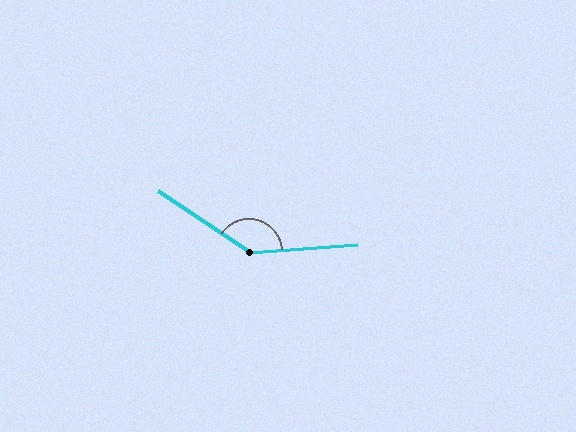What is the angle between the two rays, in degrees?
Approximately 142 degrees.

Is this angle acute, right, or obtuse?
It is obtuse.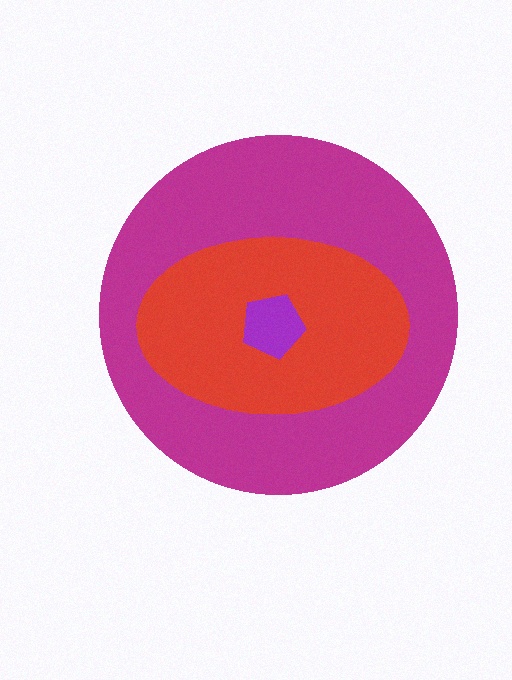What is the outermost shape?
The magenta circle.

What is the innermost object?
The purple pentagon.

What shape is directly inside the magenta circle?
The red ellipse.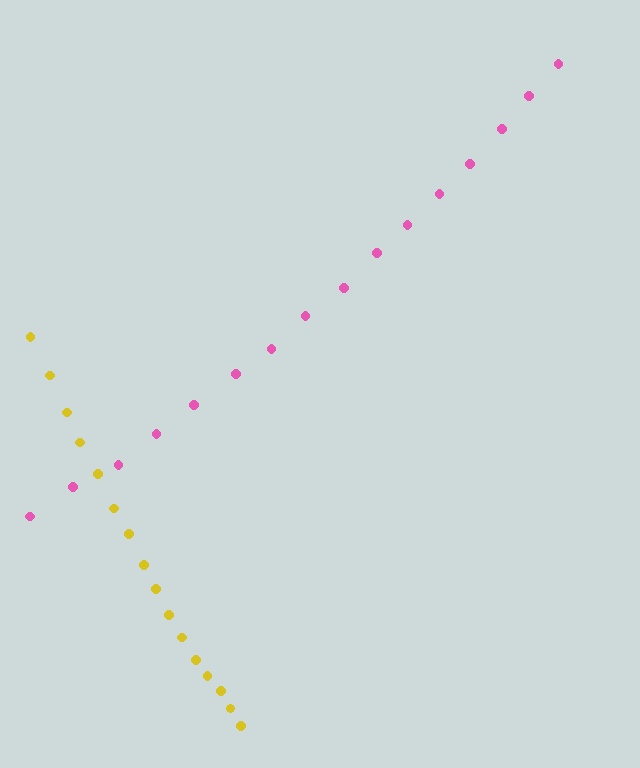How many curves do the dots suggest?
There are 2 distinct paths.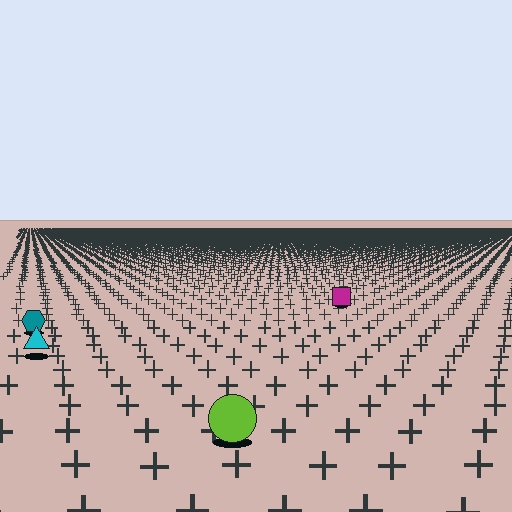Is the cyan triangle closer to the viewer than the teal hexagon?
Yes. The cyan triangle is closer — you can tell from the texture gradient: the ground texture is coarser near it.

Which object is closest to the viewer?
The lime circle is closest. The texture marks near it are larger and more spread out.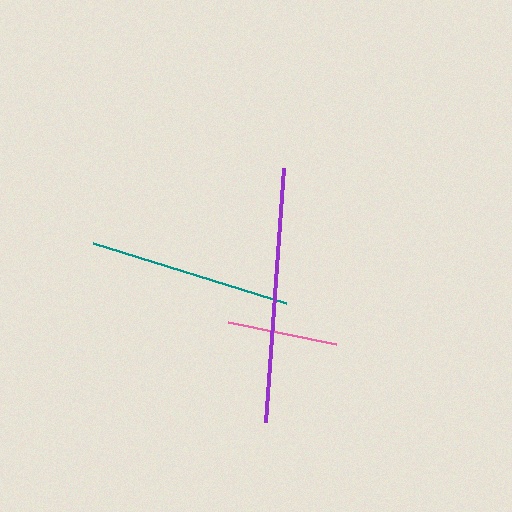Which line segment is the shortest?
The pink line is the shortest at approximately 110 pixels.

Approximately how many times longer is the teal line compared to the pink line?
The teal line is approximately 1.8 times the length of the pink line.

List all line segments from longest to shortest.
From longest to shortest: purple, teal, pink.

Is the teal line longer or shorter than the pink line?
The teal line is longer than the pink line.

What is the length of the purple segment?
The purple segment is approximately 254 pixels long.